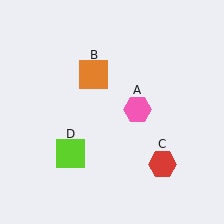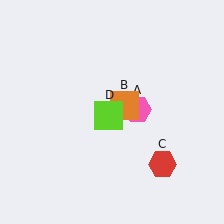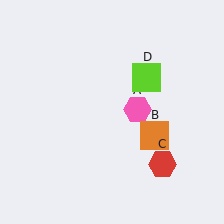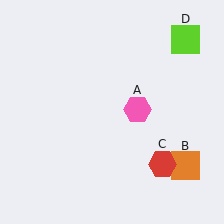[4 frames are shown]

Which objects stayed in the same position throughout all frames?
Pink hexagon (object A) and red hexagon (object C) remained stationary.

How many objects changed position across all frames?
2 objects changed position: orange square (object B), lime square (object D).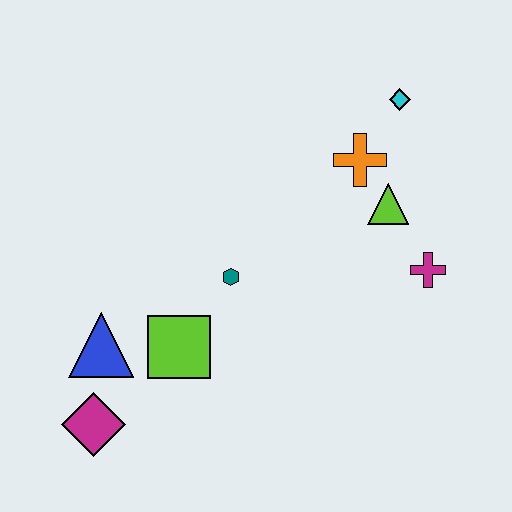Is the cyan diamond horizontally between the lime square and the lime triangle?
No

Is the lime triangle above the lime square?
Yes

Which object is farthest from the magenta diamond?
The cyan diamond is farthest from the magenta diamond.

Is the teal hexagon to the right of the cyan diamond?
No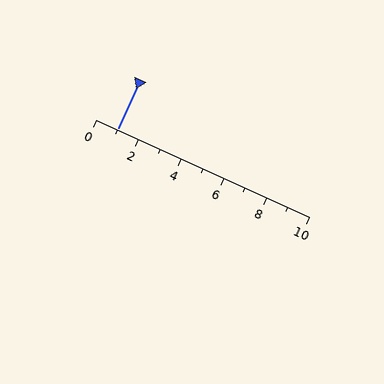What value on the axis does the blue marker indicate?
The marker indicates approximately 1.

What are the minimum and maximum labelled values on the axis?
The axis runs from 0 to 10.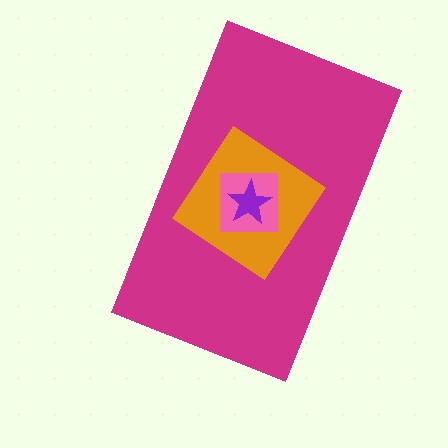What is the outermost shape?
The magenta rectangle.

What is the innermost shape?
The purple star.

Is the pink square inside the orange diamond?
Yes.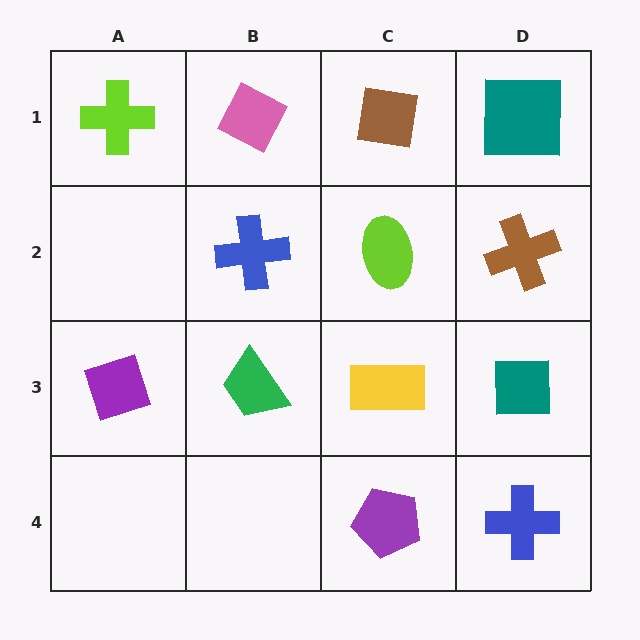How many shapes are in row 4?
2 shapes.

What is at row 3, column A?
A purple diamond.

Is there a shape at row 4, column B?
No, that cell is empty.